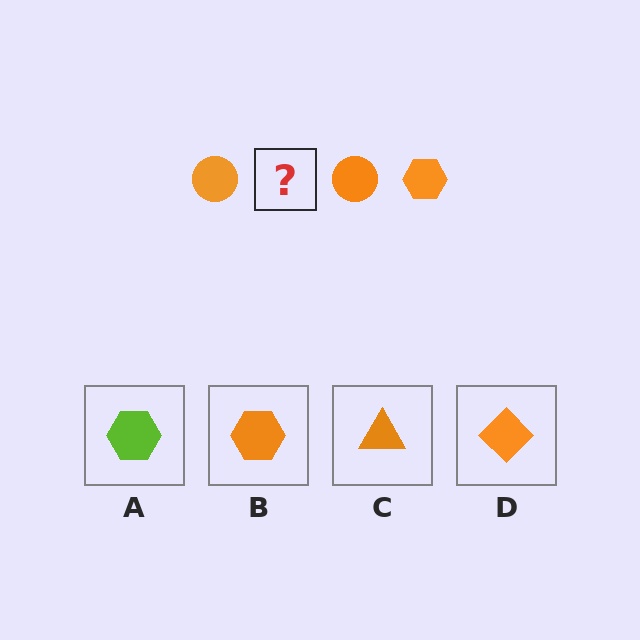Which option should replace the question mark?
Option B.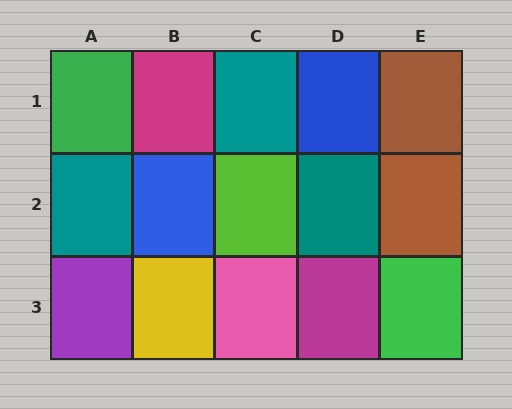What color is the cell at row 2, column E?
Brown.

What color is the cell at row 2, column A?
Teal.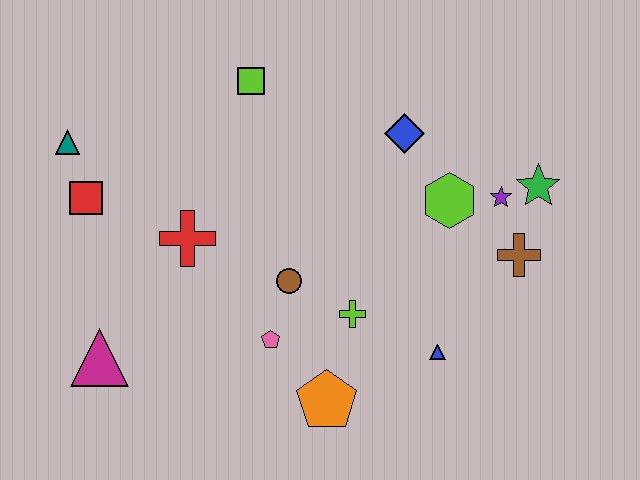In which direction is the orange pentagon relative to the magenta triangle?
The orange pentagon is to the right of the magenta triangle.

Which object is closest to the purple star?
The green star is closest to the purple star.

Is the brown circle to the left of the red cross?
No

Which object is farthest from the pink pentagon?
The green star is farthest from the pink pentagon.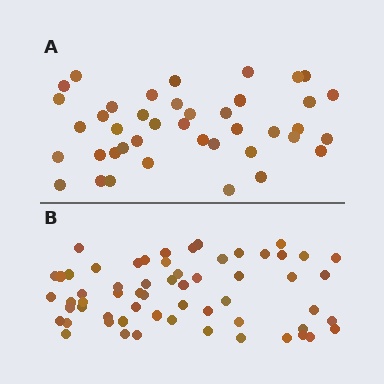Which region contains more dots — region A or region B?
Region B (the bottom region) has more dots.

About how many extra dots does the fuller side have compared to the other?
Region B has approximately 20 more dots than region A.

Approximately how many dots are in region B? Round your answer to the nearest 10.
About 60 dots.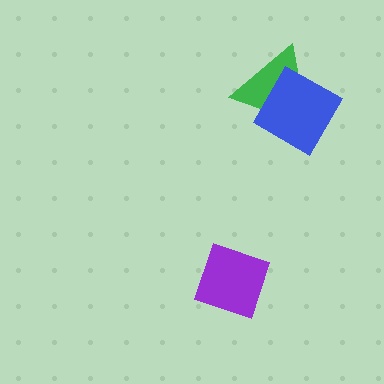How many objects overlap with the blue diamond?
1 object overlaps with the blue diamond.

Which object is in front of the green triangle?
The blue diamond is in front of the green triangle.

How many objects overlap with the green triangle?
1 object overlaps with the green triangle.